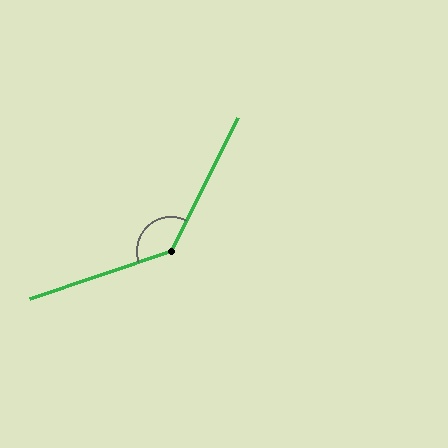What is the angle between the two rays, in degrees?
Approximately 136 degrees.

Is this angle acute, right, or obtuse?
It is obtuse.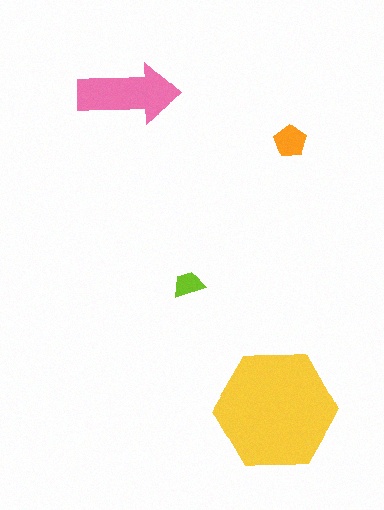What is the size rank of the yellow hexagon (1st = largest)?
1st.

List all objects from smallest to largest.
The lime trapezoid, the orange pentagon, the pink arrow, the yellow hexagon.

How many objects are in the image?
There are 4 objects in the image.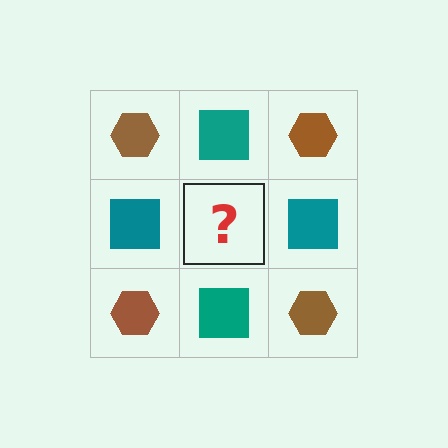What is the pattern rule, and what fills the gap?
The rule is that it alternates brown hexagon and teal square in a checkerboard pattern. The gap should be filled with a brown hexagon.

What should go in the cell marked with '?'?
The missing cell should contain a brown hexagon.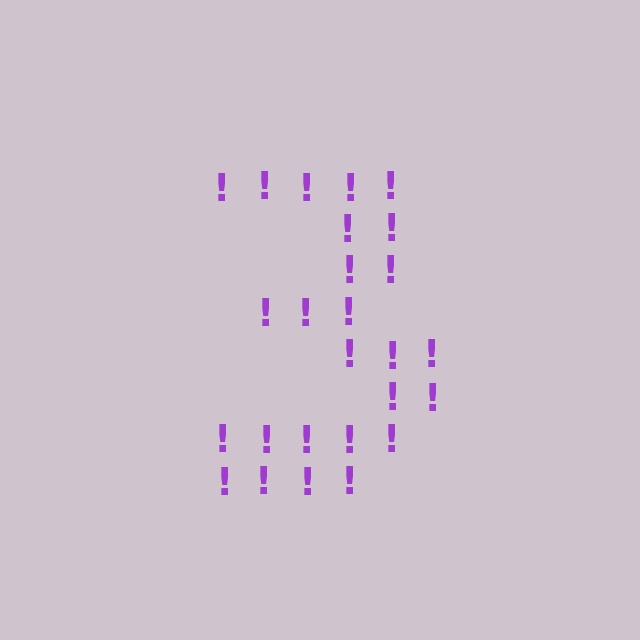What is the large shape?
The large shape is the digit 3.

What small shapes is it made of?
It is made of small exclamation marks.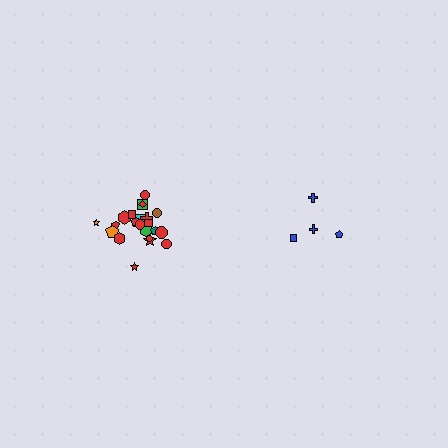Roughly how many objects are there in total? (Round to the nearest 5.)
Roughly 25 objects in total.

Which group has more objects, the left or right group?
The left group.